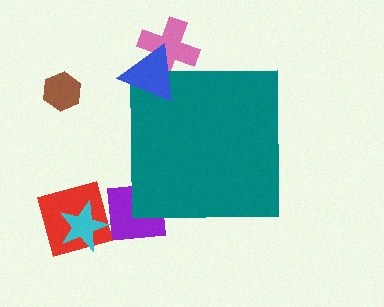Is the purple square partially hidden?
Yes, the purple square is partially hidden behind the teal square.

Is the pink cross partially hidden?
Yes, the pink cross is partially hidden behind the teal square.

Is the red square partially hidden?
No, the red square is fully visible.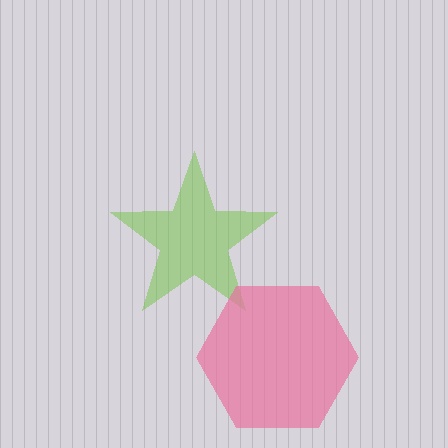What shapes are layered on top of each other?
The layered shapes are: a lime star, a pink hexagon.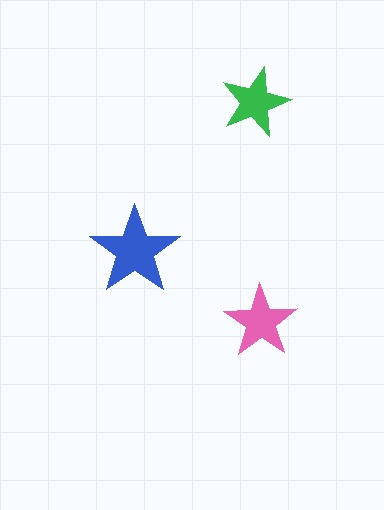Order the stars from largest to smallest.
the blue one, the pink one, the green one.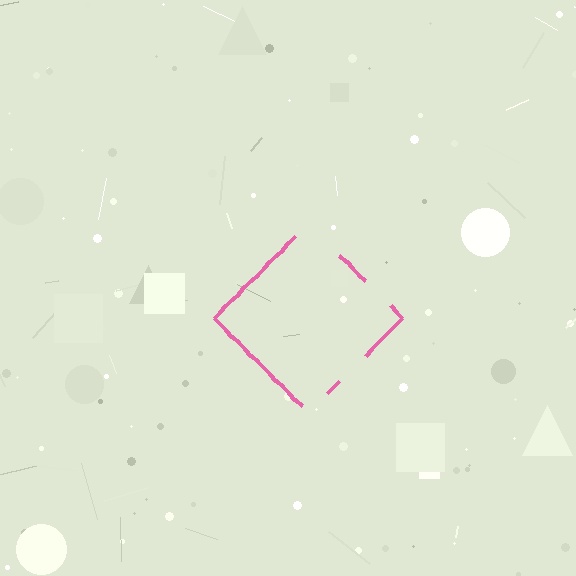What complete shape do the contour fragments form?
The contour fragments form a diamond.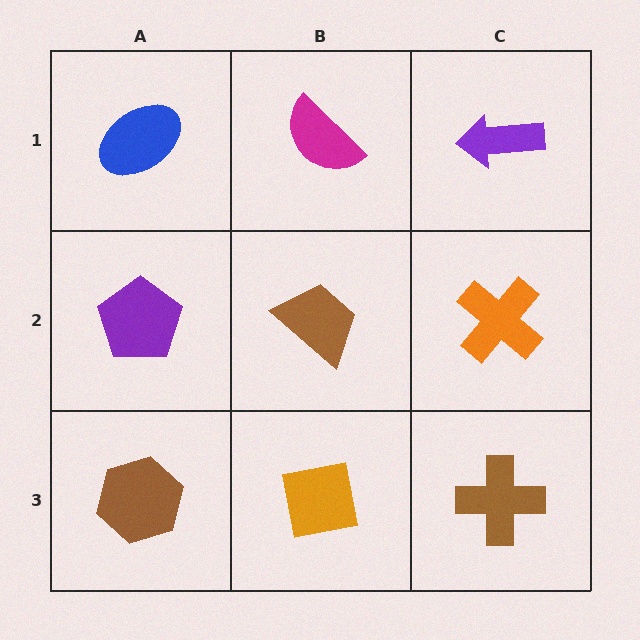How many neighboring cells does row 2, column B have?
4.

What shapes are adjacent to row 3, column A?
A purple pentagon (row 2, column A), an orange square (row 3, column B).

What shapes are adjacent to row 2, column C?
A purple arrow (row 1, column C), a brown cross (row 3, column C), a brown trapezoid (row 2, column B).